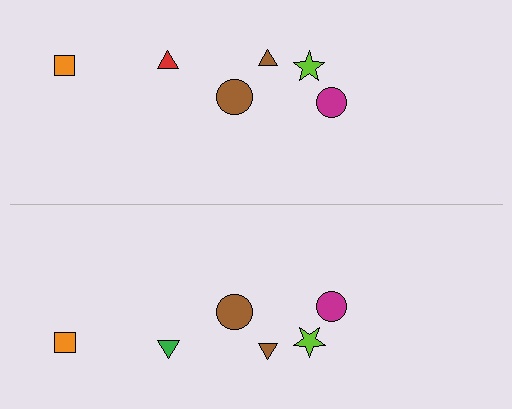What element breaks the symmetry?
The green triangle on the bottom side breaks the symmetry — its mirror counterpart is red.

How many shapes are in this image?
There are 12 shapes in this image.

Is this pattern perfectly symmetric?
No, the pattern is not perfectly symmetric. The green triangle on the bottom side breaks the symmetry — its mirror counterpart is red.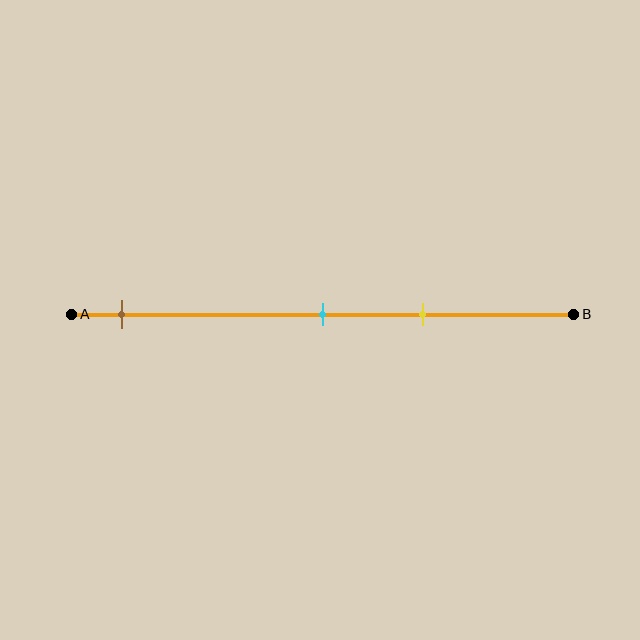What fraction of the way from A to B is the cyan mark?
The cyan mark is approximately 50% (0.5) of the way from A to B.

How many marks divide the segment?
There are 3 marks dividing the segment.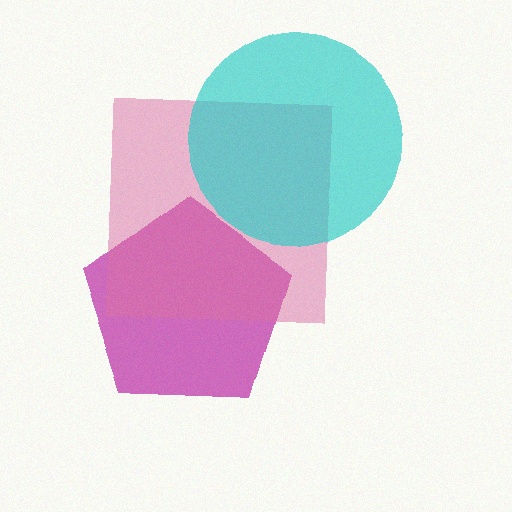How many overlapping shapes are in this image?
There are 3 overlapping shapes in the image.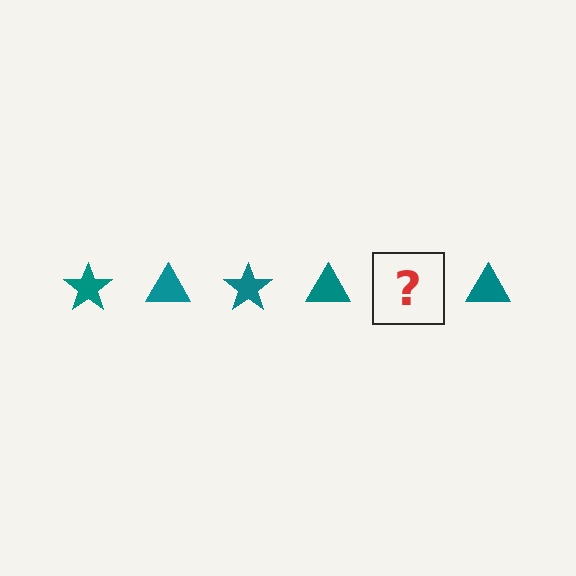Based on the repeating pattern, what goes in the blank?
The blank should be a teal star.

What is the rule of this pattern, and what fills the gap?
The rule is that the pattern cycles through star, triangle shapes in teal. The gap should be filled with a teal star.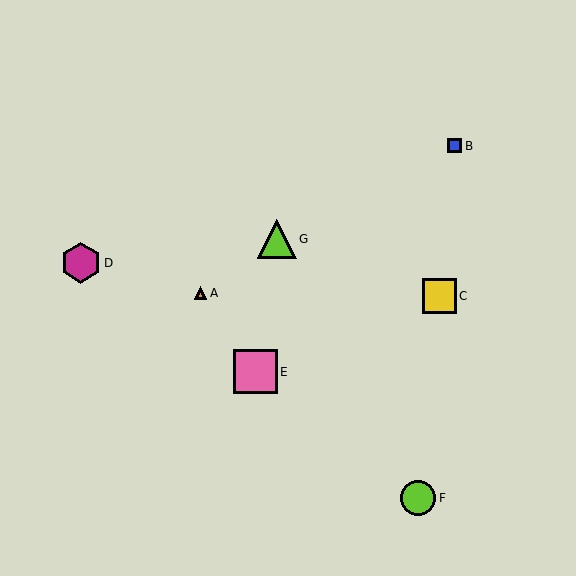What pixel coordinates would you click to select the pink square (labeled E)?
Click at (256, 372) to select the pink square E.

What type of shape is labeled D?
Shape D is a magenta hexagon.